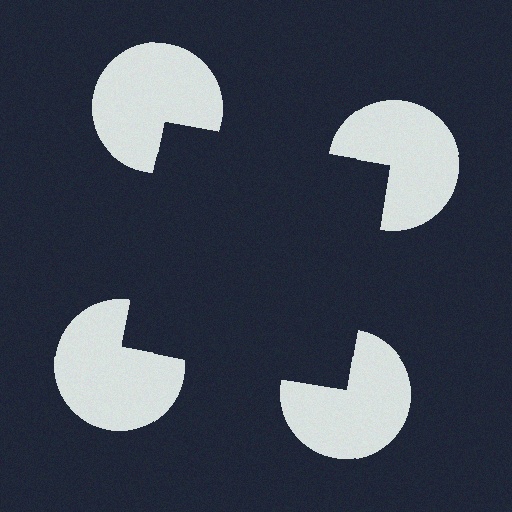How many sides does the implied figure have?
4 sides.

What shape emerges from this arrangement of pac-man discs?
An illusory square — its edges are inferred from the aligned wedge cuts in the pac-man discs, not physically drawn.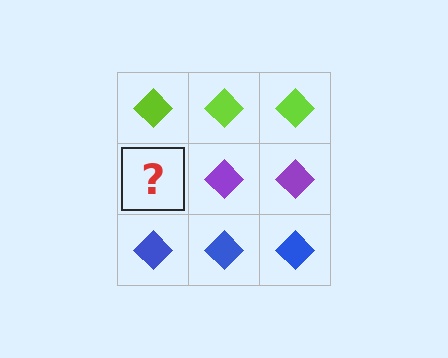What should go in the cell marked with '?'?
The missing cell should contain a purple diamond.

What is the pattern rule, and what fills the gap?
The rule is that each row has a consistent color. The gap should be filled with a purple diamond.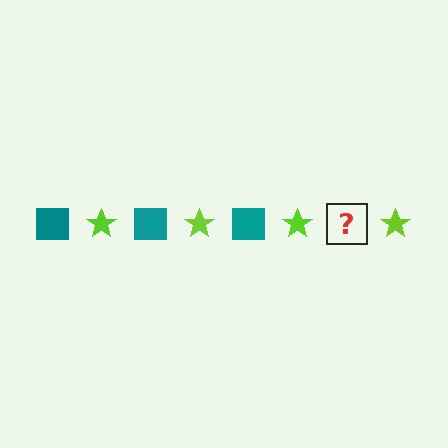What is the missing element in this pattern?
The missing element is a teal square.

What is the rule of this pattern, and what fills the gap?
The rule is that the pattern alternates between teal square and lime star. The gap should be filled with a teal square.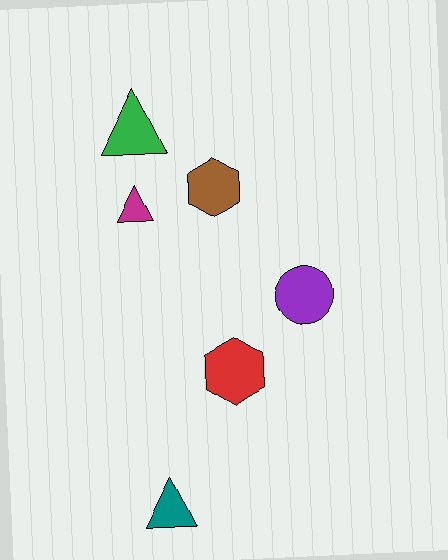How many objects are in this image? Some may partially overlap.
There are 6 objects.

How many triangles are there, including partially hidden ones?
There are 3 triangles.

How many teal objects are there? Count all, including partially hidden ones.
There is 1 teal object.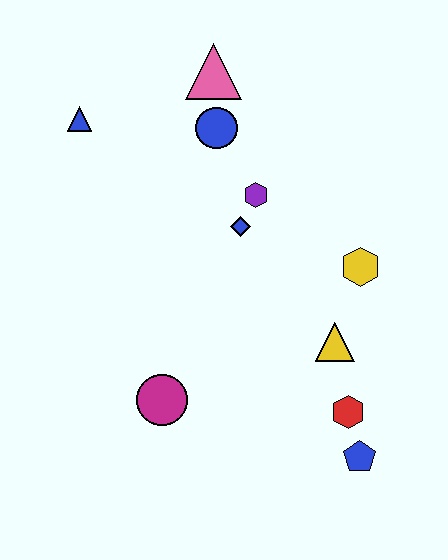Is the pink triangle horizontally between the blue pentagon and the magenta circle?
Yes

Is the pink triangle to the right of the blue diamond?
No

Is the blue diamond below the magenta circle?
No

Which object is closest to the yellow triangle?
The red hexagon is closest to the yellow triangle.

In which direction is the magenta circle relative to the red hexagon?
The magenta circle is to the left of the red hexagon.